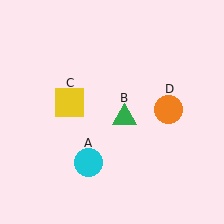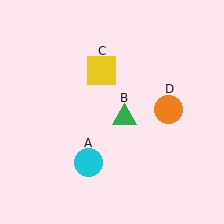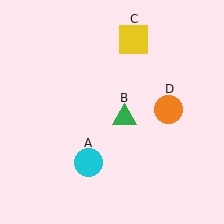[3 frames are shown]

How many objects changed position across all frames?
1 object changed position: yellow square (object C).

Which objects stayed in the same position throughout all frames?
Cyan circle (object A) and green triangle (object B) and orange circle (object D) remained stationary.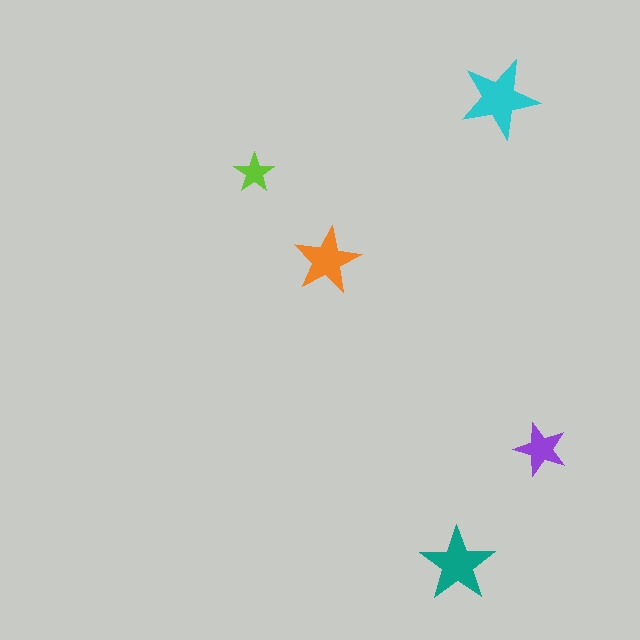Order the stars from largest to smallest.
the cyan one, the teal one, the orange one, the purple one, the lime one.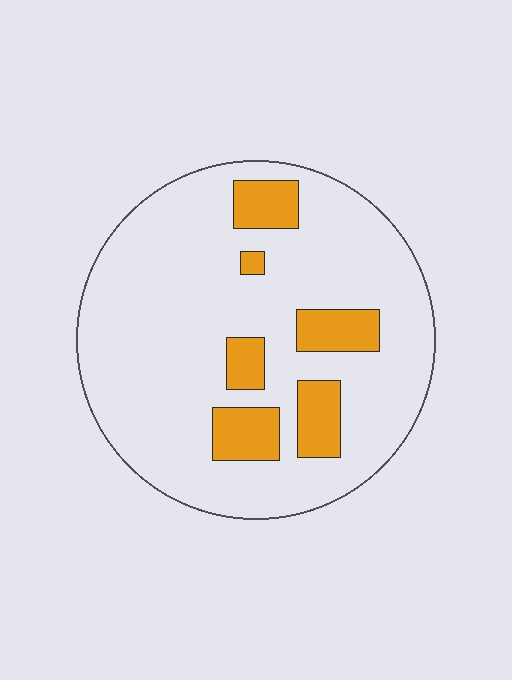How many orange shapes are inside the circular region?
6.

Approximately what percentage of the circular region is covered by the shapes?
Approximately 15%.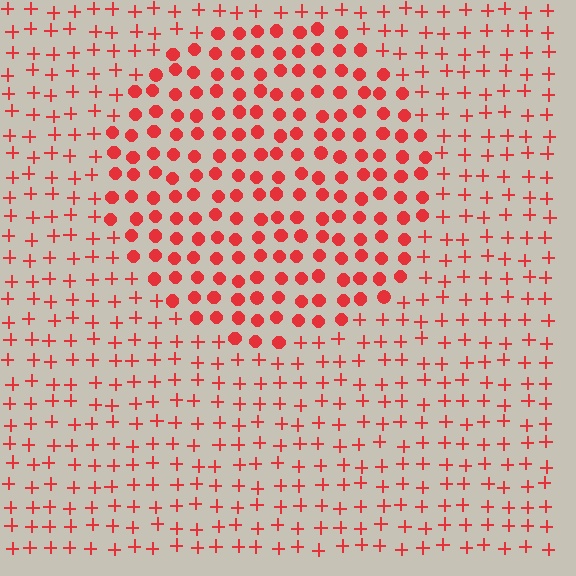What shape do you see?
I see a circle.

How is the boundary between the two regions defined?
The boundary is defined by a change in element shape: circles inside vs. plus signs outside. All elements share the same color and spacing.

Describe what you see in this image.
The image is filled with small red elements arranged in a uniform grid. A circle-shaped region contains circles, while the surrounding area contains plus signs. The boundary is defined purely by the change in element shape.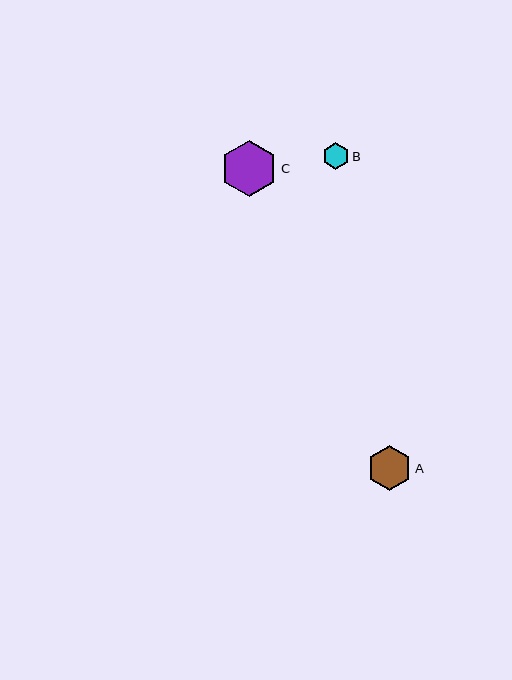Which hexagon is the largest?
Hexagon C is the largest with a size of approximately 56 pixels.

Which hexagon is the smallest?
Hexagon B is the smallest with a size of approximately 27 pixels.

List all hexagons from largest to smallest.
From largest to smallest: C, A, B.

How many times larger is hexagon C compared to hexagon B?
Hexagon C is approximately 2.1 times the size of hexagon B.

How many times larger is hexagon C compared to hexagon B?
Hexagon C is approximately 2.1 times the size of hexagon B.